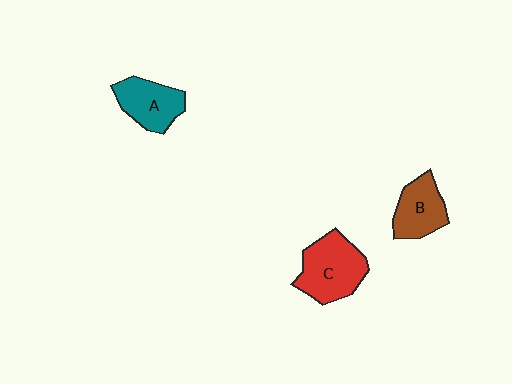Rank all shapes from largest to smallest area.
From largest to smallest: C (red), A (teal), B (brown).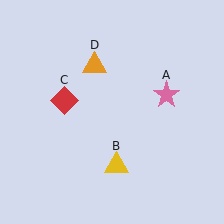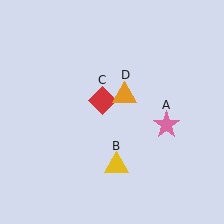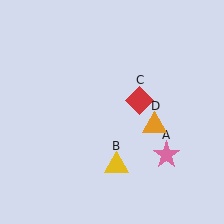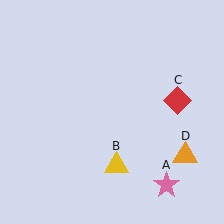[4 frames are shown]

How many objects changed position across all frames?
3 objects changed position: pink star (object A), red diamond (object C), orange triangle (object D).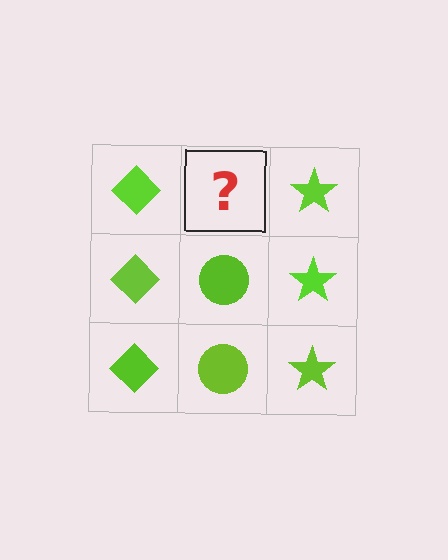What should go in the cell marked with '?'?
The missing cell should contain a lime circle.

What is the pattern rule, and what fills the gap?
The rule is that each column has a consistent shape. The gap should be filled with a lime circle.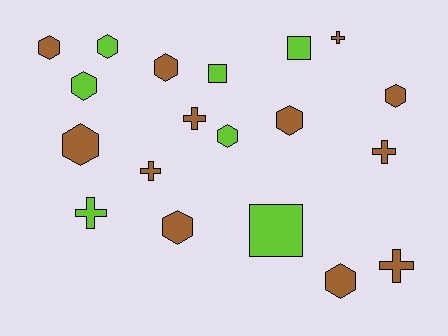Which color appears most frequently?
Brown, with 12 objects.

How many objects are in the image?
There are 19 objects.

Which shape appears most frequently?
Hexagon, with 10 objects.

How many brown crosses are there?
There are 5 brown crosses.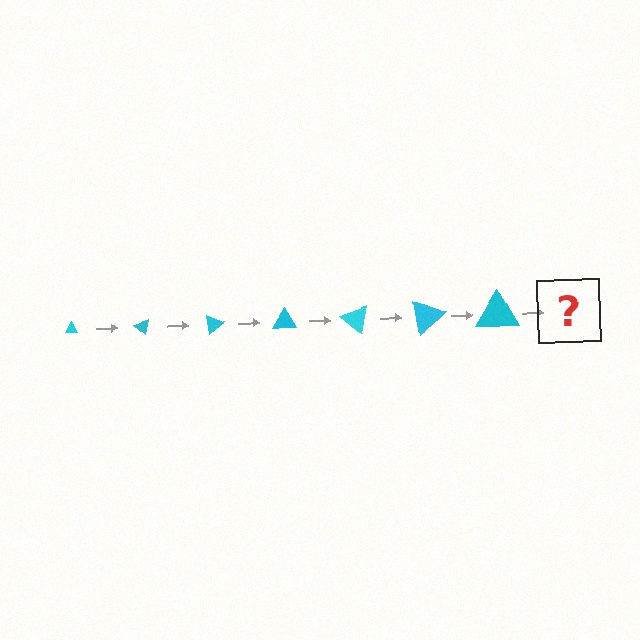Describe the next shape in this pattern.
It should be a triangle, larger than the previous one and rotated 280 degrees from the start.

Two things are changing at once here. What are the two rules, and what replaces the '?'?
The two rules are that the triangle grows larger each step and it rotates 40 degrees each step. The '?' should be a triangle, larger than the previous one and rotated 280 degrees from the start.